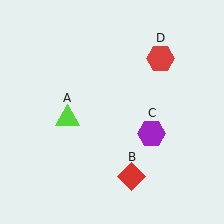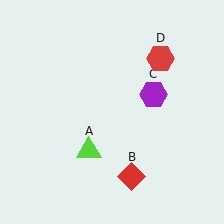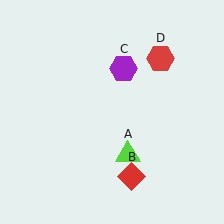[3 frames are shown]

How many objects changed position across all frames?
2 objects changed position: lime triangle (object A), purple hexagon (object C).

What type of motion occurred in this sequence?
The lime triangle (object A), purple hexagon (object C) rotated counterclockwise around the center of the scene.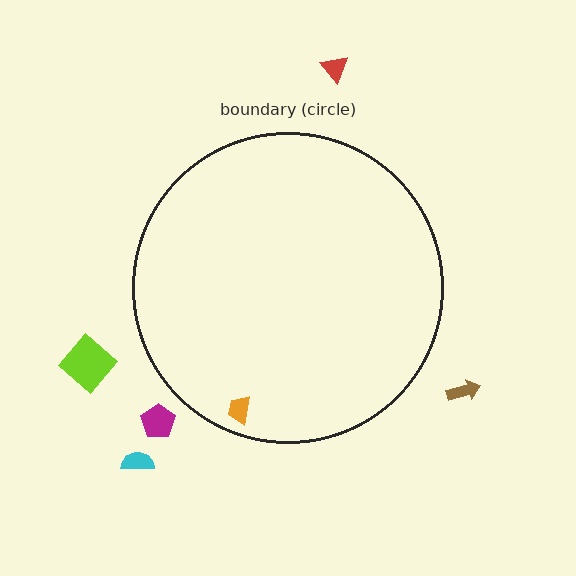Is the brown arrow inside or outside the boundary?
Outside.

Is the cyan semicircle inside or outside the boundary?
Outside.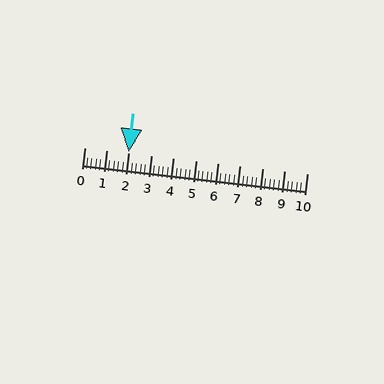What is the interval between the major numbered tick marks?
The major tick marks are spaced 1 units apart.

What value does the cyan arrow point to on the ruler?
The cyan arrow points to approximately 2.0.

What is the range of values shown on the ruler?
The ruler shows values from 0 to 10.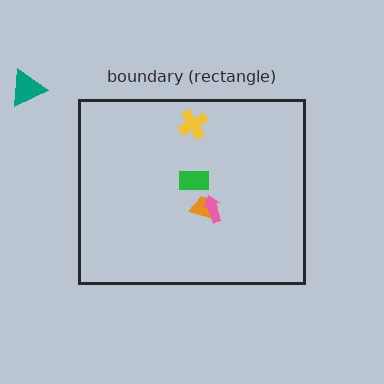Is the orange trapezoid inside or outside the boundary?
Inside.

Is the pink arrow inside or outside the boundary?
Inside.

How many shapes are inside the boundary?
4 inside, 1 outside.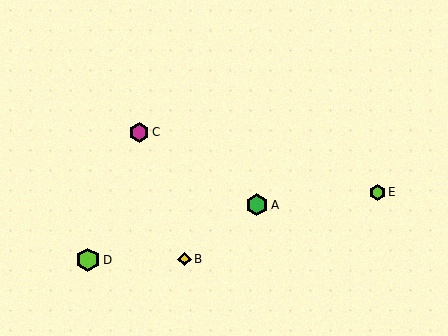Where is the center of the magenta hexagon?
The center of the magenta hexagon is at (139, 132).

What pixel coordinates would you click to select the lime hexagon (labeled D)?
Click at (88, 260) to select the lime hexagon D.